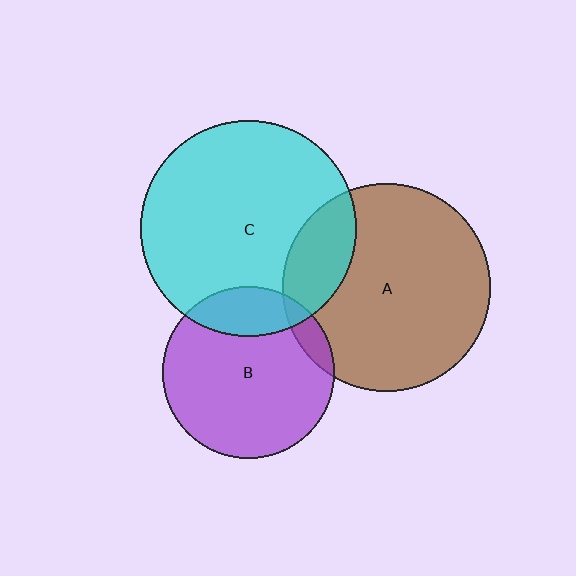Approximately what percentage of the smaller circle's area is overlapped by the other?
Approximately 20%.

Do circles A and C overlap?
Yes.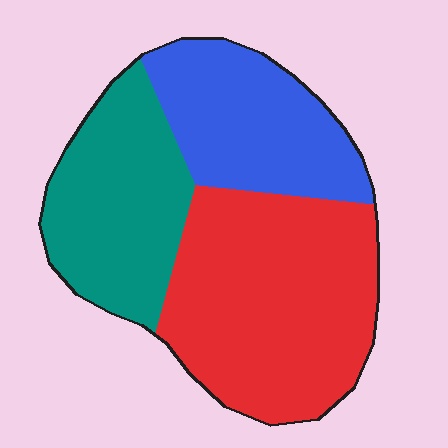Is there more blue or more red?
Red.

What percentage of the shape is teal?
Teal takes up about one quarter (1/4) of the shape.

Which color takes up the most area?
Red, at roughly 45%.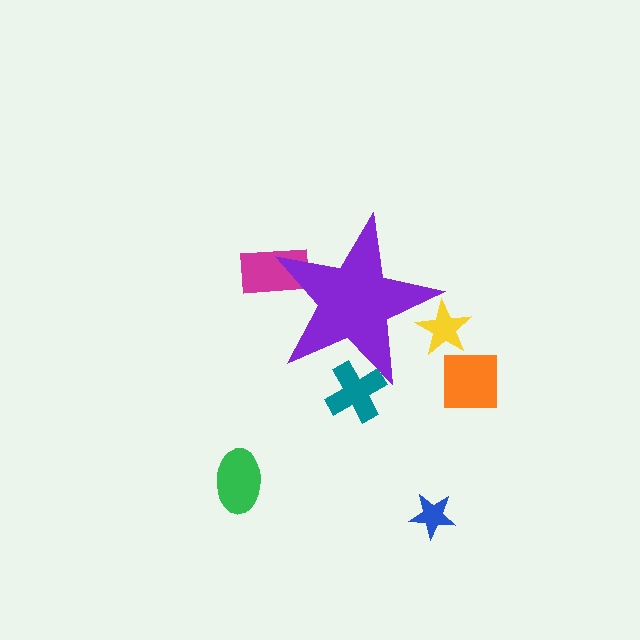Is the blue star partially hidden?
No, the blue star is fully visible.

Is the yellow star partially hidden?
Yes, the yellow star is partially hidden behind the purple star.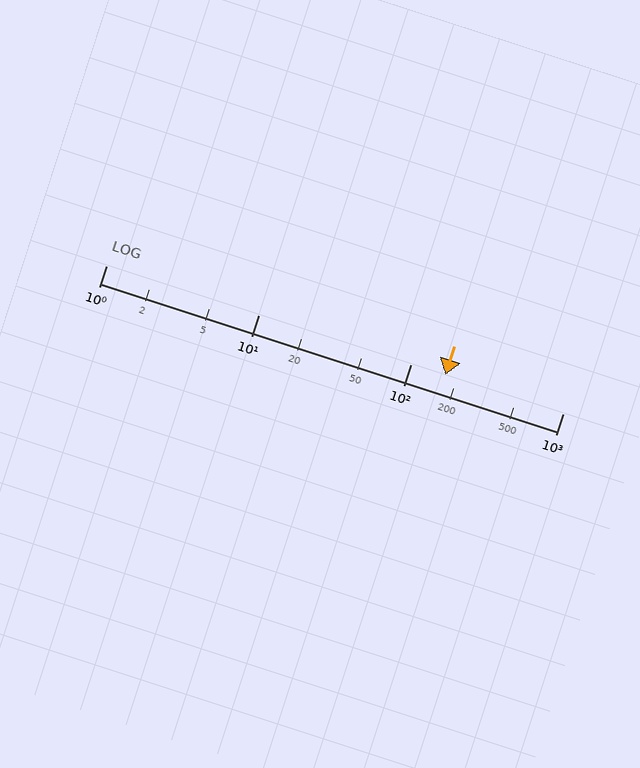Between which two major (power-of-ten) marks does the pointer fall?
The pointer is between 100 and 1000.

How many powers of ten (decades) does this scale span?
The scale spans 3 decades, from 1 to 1000.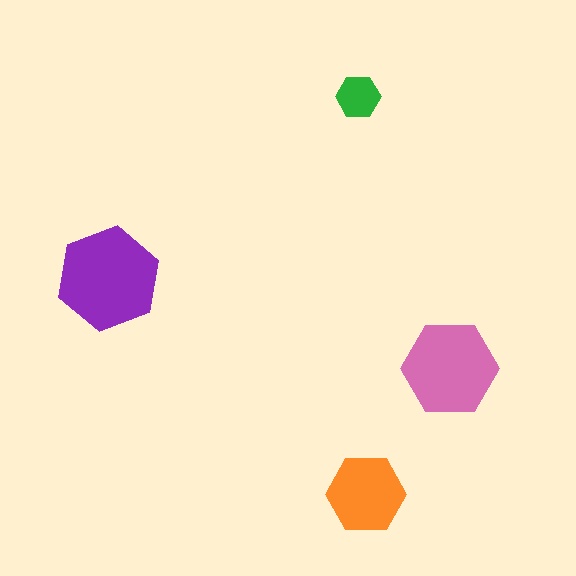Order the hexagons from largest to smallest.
the purple one, the pink one, the orange one, the green one.